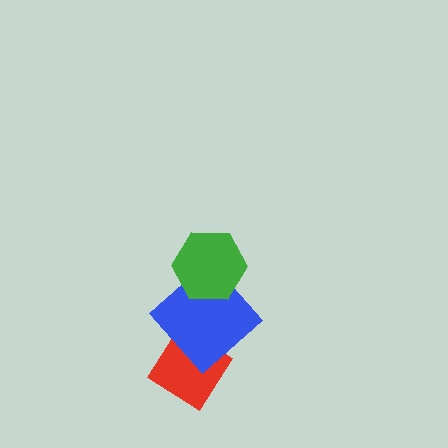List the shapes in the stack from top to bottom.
From top to bottom: the green hexagon, the blue diamond, the red diamond.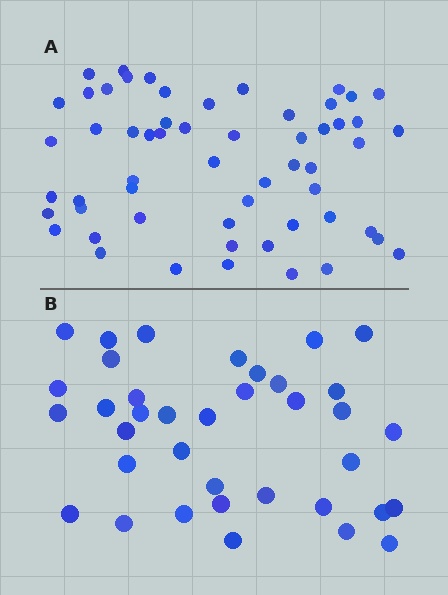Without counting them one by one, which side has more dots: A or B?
Region A (the top region) has more dots.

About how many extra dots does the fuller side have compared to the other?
Region A has approximately 20 more dots than region B.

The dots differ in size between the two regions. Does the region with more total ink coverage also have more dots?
No. Region B has more total ink coverage because its dots are larger, but region A actually contains more individual dots. Total area can be misleading — the number of items is what matters here.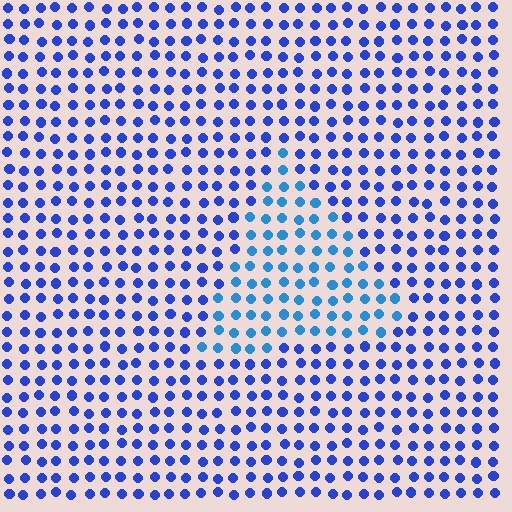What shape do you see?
I see a triangle.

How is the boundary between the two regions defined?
The boundary is defined purely by a slight shift in hue (about 27 degrees). Spacing, size, and orientation are identical on both sides.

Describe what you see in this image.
The image is filled with small blue elements in a uniform arrangement. A triangle-shaped region is visible where the elements are tinted to a slightly different hue, forming a subtle color boundary.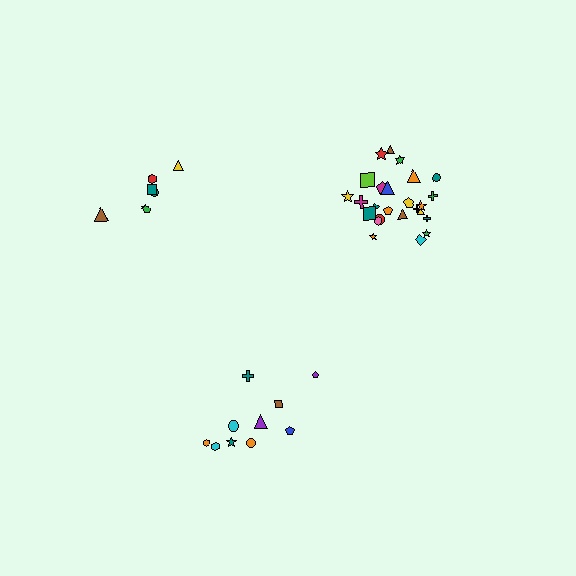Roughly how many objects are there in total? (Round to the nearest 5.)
Roughly 40 objects in total.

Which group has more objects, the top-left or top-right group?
The top-right group.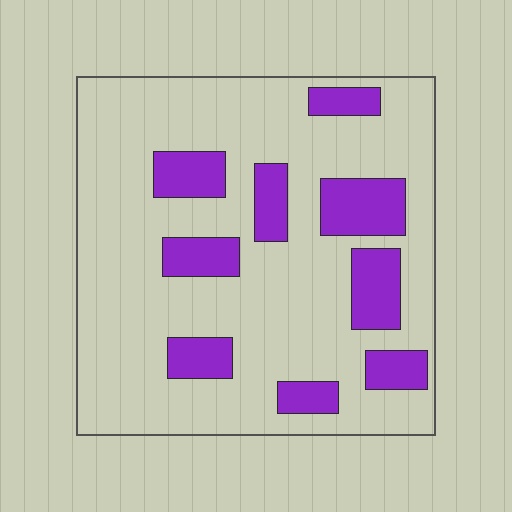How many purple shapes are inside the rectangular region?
9.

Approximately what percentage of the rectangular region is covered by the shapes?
Approximately 20%.